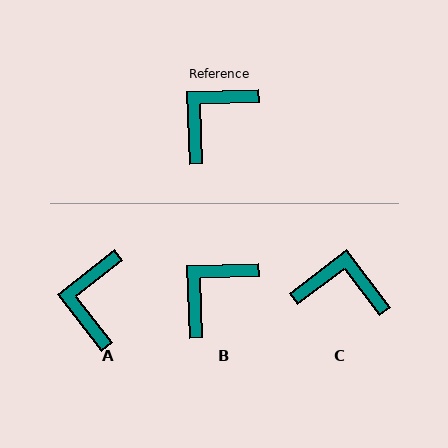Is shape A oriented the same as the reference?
No, it is off by about 36 degrees.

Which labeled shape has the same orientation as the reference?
B.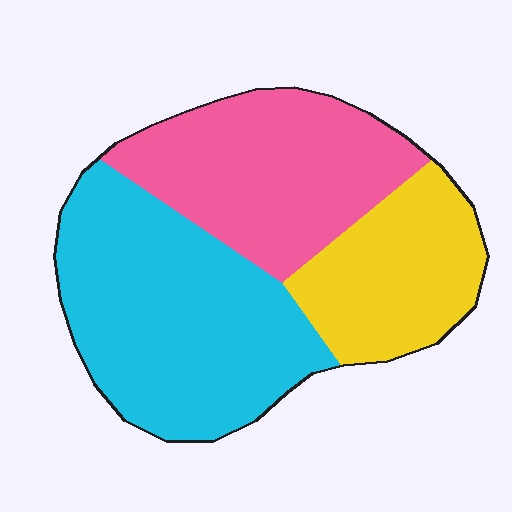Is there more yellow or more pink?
Pink.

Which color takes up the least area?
Yellow, at roughly 25%.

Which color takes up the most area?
Cyan, at roughly 45%.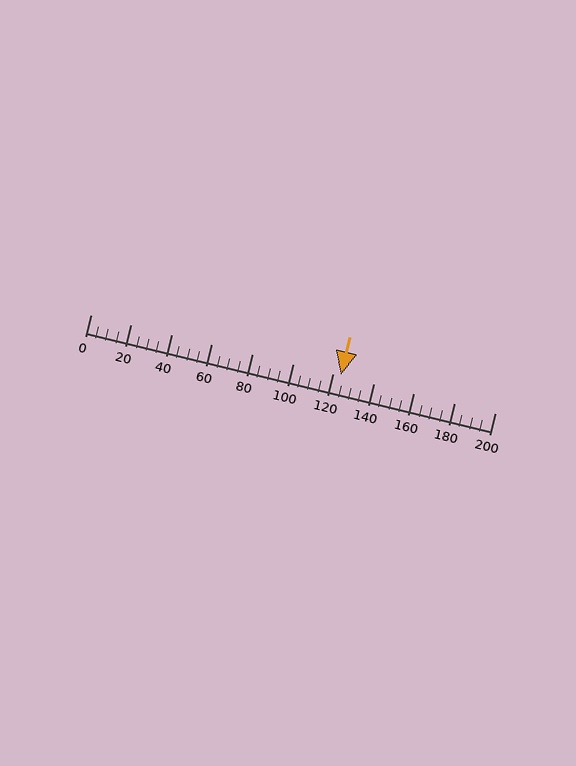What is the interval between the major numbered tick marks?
The major tick marks are spaced 20 units apart.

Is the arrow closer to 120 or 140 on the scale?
The arrow is closer to 120.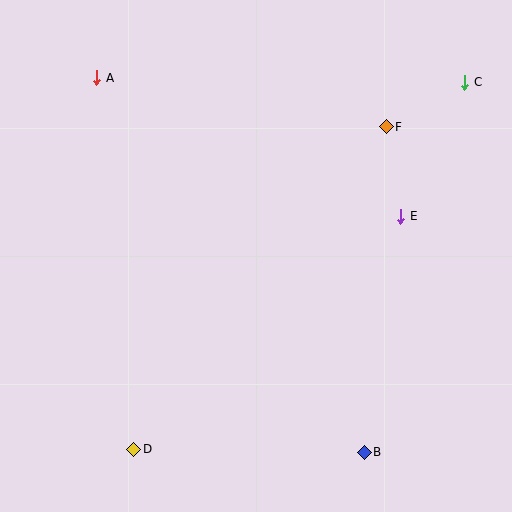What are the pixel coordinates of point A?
Point A is at (97, 78).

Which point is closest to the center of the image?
Point E at (401, 216) is closest to the center.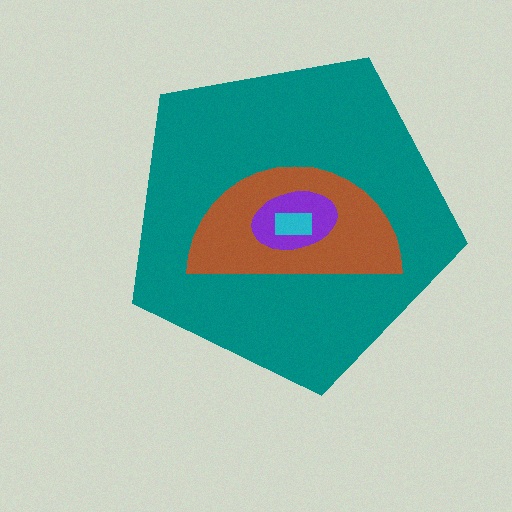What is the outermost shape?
The teal pentagon.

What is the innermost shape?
The cyan rectangle.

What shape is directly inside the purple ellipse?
The cyan rectangle.